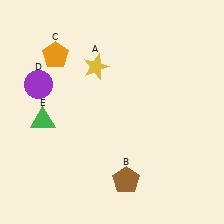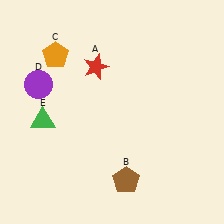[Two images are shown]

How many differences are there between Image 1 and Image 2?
There is 1 difference between the two images.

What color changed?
The star (A) changed from yellow in Image 1 to red in Image 2.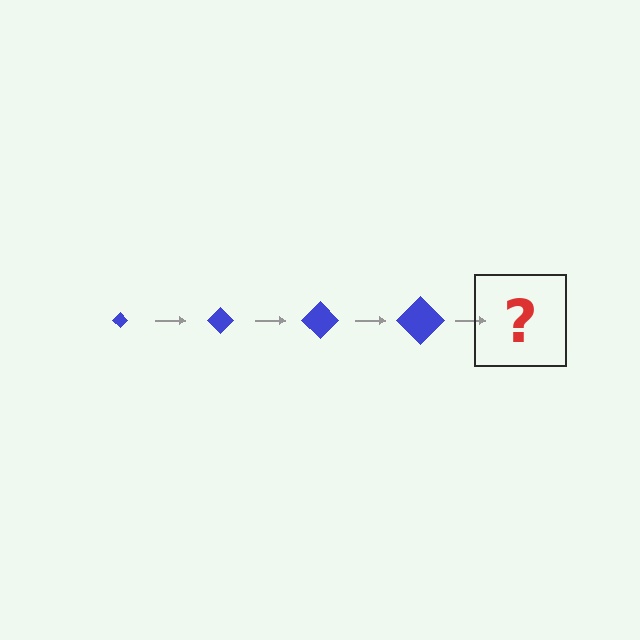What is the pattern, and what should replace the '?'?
The pattern is that the diamond gets progressively larger each step. The '?' should be a blue diamond, larger than the previous one.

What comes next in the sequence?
The next element should be a blue diamond, larger than the previous one.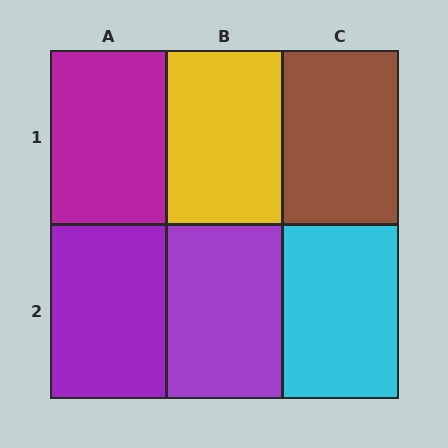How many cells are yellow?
1 cell is yellow.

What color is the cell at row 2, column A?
Purple.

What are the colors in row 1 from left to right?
Magenta, yellow, brown.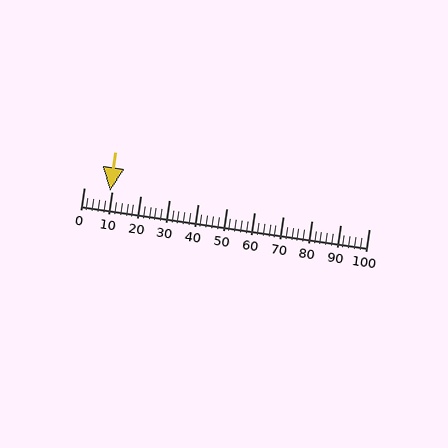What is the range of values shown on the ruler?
The ruler shows values from 0 to 100.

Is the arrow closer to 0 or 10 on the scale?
The arrow is closer to 10.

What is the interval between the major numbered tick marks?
The major tick marks are spaced 10 units apart.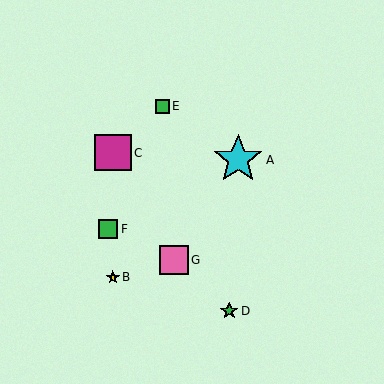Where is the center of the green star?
The center of the green star is at (229, 311).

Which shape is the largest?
The cyan star (labeled A) is the largest.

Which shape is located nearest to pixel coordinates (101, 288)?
The yellow star (labeled B) at (113, 277) is nearest to that location.